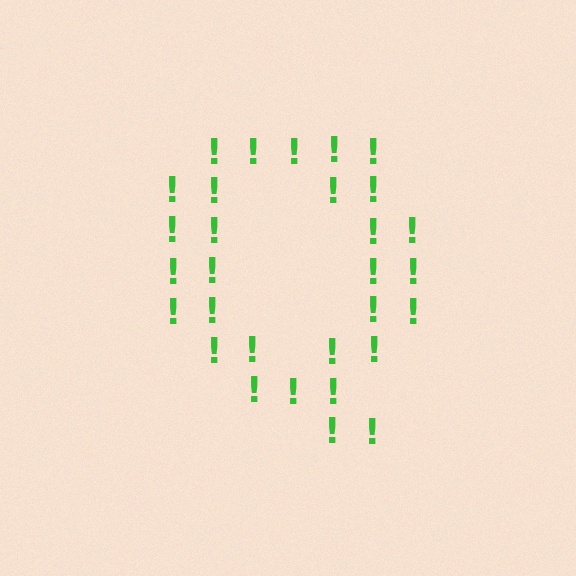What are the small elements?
The small elements are exclamation marks.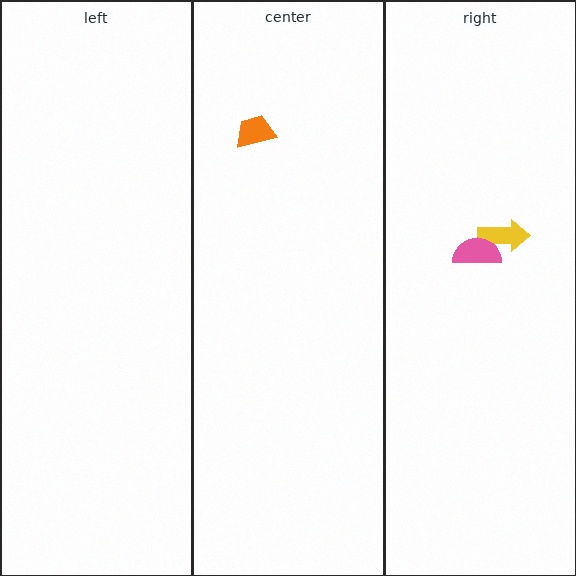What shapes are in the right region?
The yellow arrow, the pink semicircle.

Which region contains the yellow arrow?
The right region.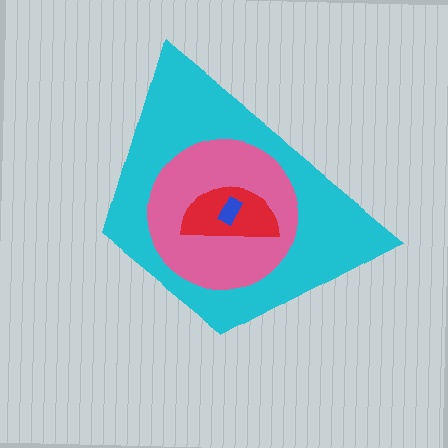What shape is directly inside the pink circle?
The red semicircle.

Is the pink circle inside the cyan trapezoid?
Yes.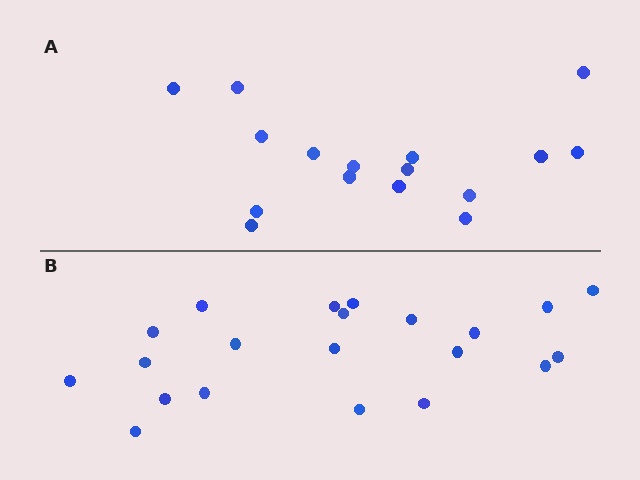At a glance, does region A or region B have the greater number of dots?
Region B (the bottom region) has more dots.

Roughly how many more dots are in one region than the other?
Region B has about 5 more dots than region A.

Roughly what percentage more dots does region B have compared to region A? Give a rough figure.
About 30% more.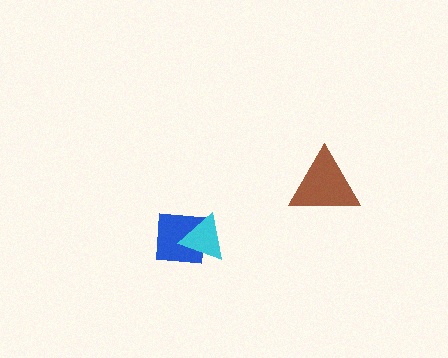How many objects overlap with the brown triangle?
0 objects overlap with the brown triangle.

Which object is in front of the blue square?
The cyan triangle is in front of the blue square.